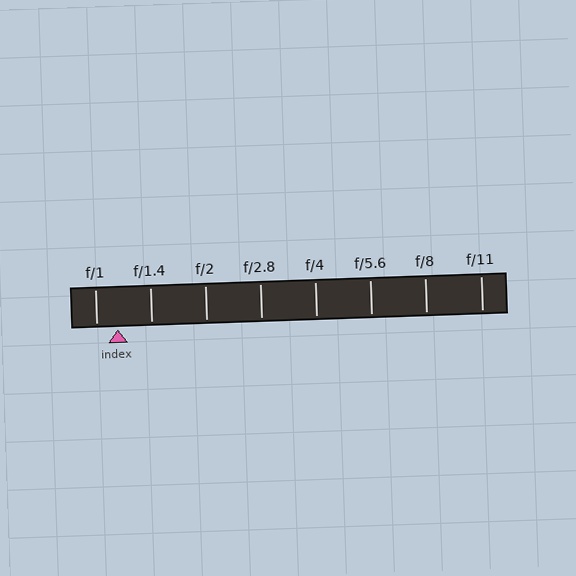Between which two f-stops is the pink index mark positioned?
The index mark is between f/1 and f/1.4.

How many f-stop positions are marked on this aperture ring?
There are 8 f-stop positions marked.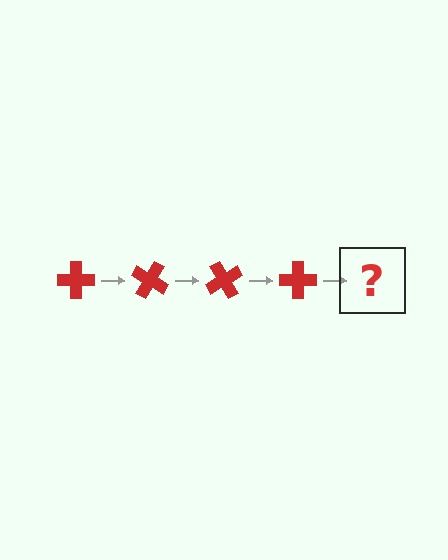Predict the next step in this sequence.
The next step is a red cross rotated 120 degrees.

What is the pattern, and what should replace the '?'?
The pattern is that the cross rotates 30 degrees each step. The '?' should be a red cross rotated 120 degrees.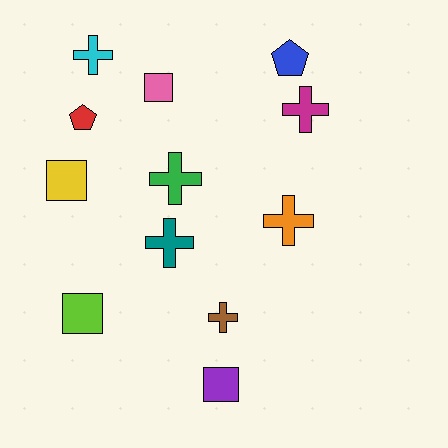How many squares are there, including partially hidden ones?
There are 4 squares.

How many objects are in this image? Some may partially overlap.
There are 12 objects.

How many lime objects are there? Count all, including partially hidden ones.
There is 1 lime object.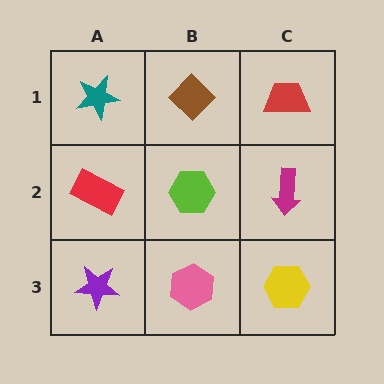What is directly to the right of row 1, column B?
A red trapezoid.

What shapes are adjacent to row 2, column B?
A brown diamond (row 1, column B), a pink hexagon (row 3, column B), a red rectangle (row 2, column A), a magenta arrow (row 2, column C).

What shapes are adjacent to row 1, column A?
A red rectangle (row 2, column A), a brown diamond (row 1, column B).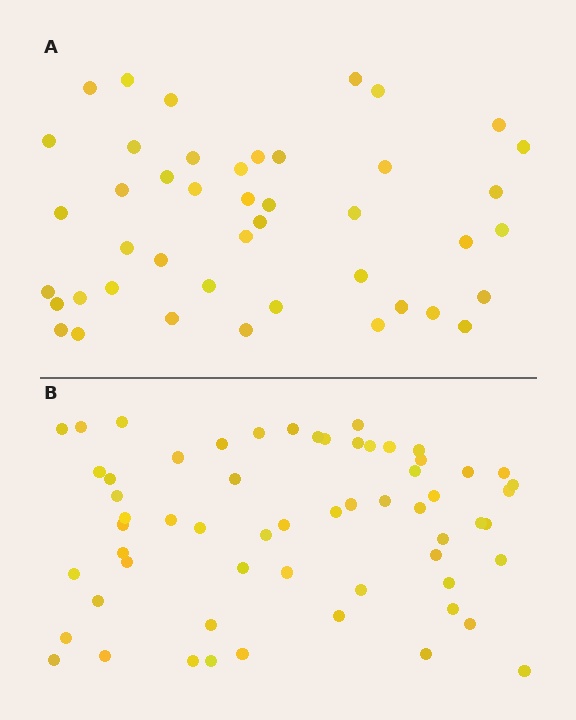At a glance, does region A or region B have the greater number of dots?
Region B (the bottom region) has more dots.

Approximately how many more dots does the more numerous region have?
Region B has approximately 15 more dots than region A.